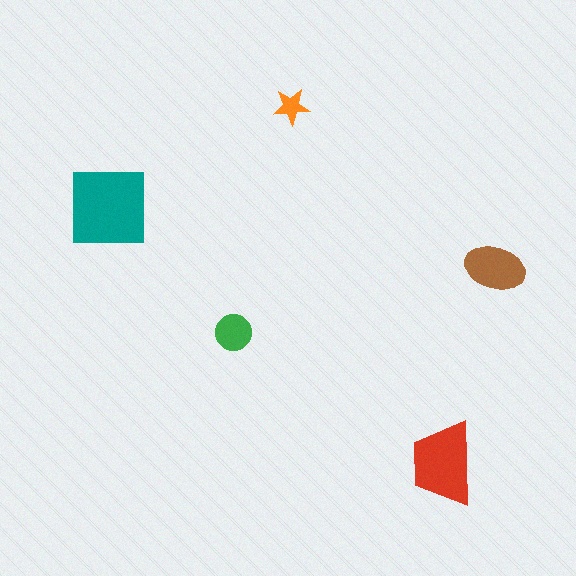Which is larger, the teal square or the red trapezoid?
The teal square.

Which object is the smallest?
The orange star.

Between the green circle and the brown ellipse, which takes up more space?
The brown ellipse.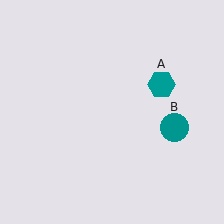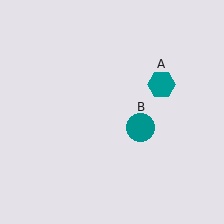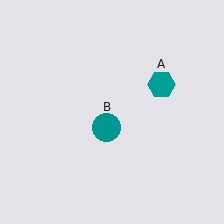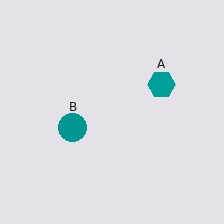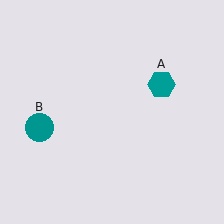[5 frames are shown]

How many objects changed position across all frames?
1 object changed position: teal circle (object B).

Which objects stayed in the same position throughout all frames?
Teal hexagon (object A) remained stationary.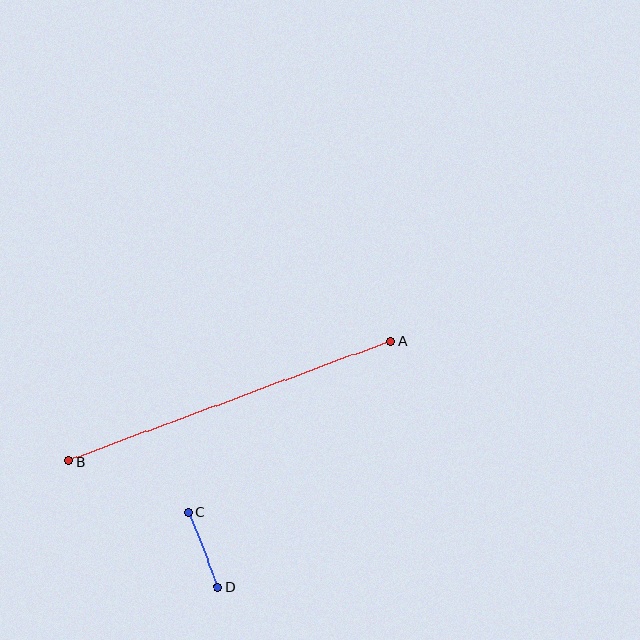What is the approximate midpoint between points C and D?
The midpoint is at approximately (203, 550) pixels.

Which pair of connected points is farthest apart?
Points A and B are farthest apart.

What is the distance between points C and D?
The distance is approximately 80 pixels.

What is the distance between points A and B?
The distance is approximately 343 pixels.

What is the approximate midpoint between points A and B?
The midpoint is at approximately (229, 401) pixels.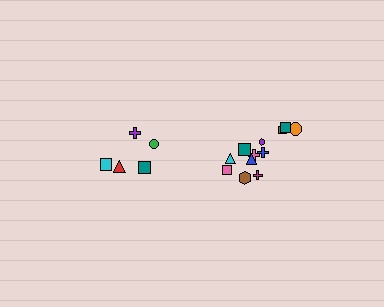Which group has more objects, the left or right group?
The right group.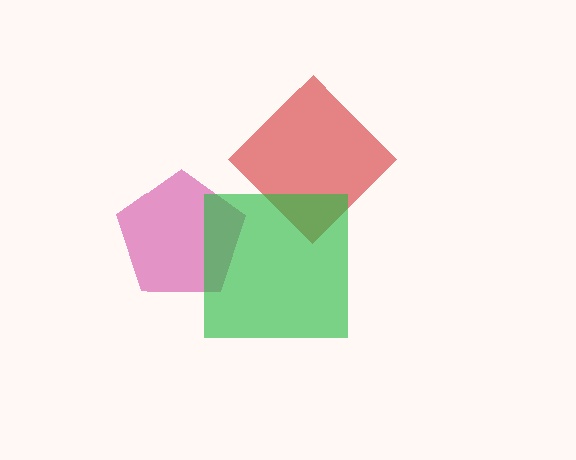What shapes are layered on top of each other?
The layered shapes are: a red diamond, a magenta pentagon, a green square.